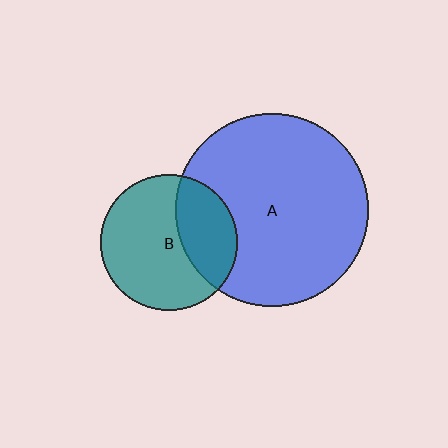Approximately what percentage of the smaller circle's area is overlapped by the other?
Approximately 30%.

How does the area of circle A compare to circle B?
Approximately 2.0 times.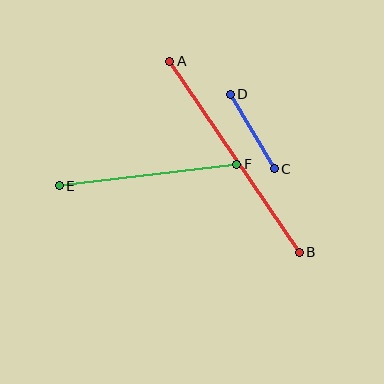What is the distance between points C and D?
The distance is approximately 87 pixels.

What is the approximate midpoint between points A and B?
The midpoint is at approximately (234, 157) pixels.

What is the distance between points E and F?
The distance is approximately 179 pixels.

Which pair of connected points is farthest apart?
Points A and B are farthest apart.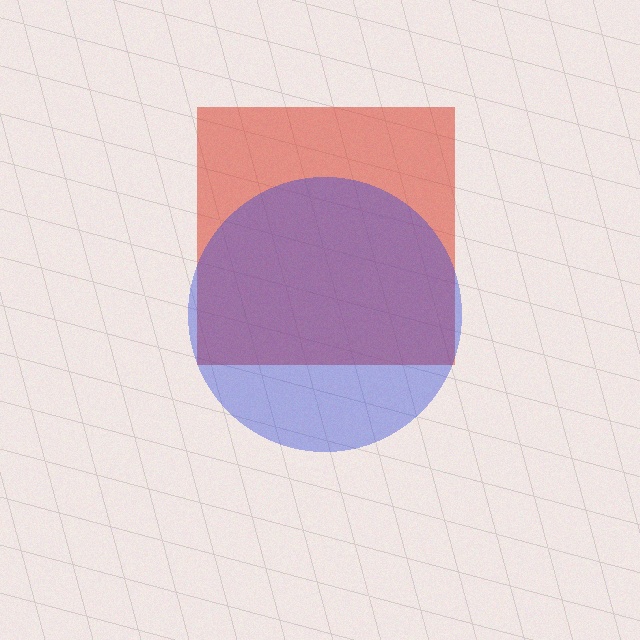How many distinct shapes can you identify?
There are 2 distinct shapes: a red square, a blue circle.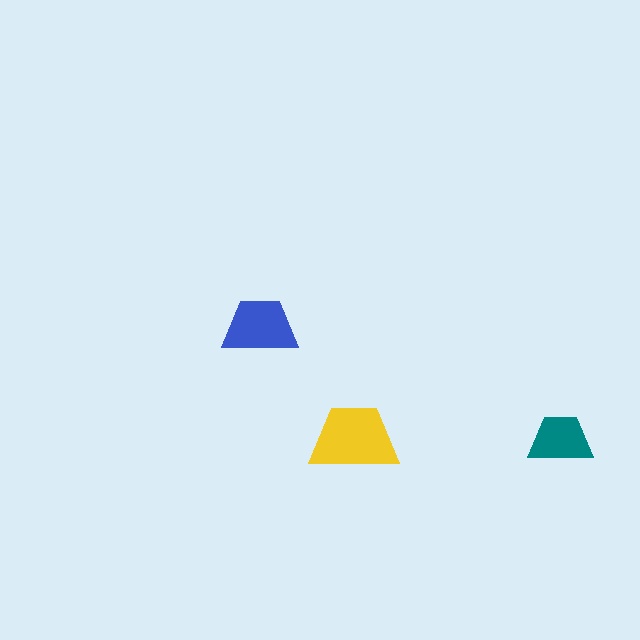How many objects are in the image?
There are 3 objects in the image.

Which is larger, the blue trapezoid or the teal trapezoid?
The blue one.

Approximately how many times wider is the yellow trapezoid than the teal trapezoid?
About 1.5 times wider.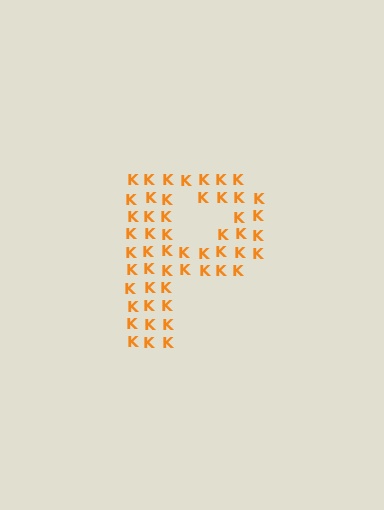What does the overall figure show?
The overall figure shows the letter P.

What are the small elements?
The small elements are letter K's.